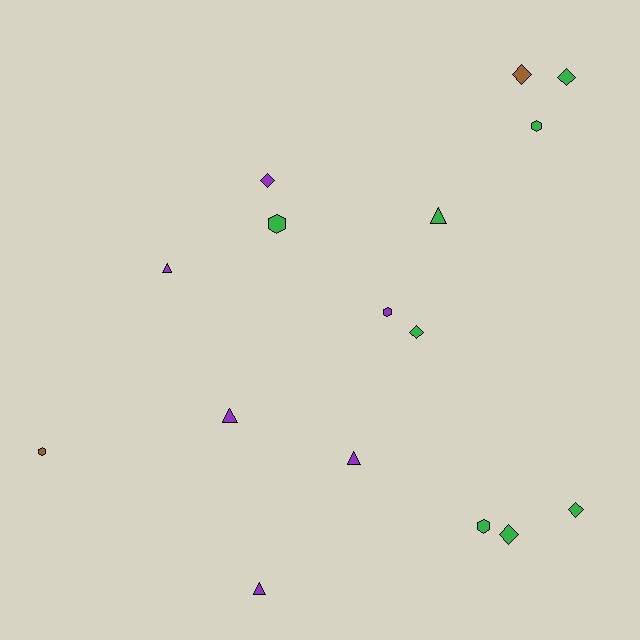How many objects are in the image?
There are 16 objects.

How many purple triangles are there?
There are 4 purple triangles.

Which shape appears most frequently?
Diamond, with 6 objects.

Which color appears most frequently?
Green, with 8 objects.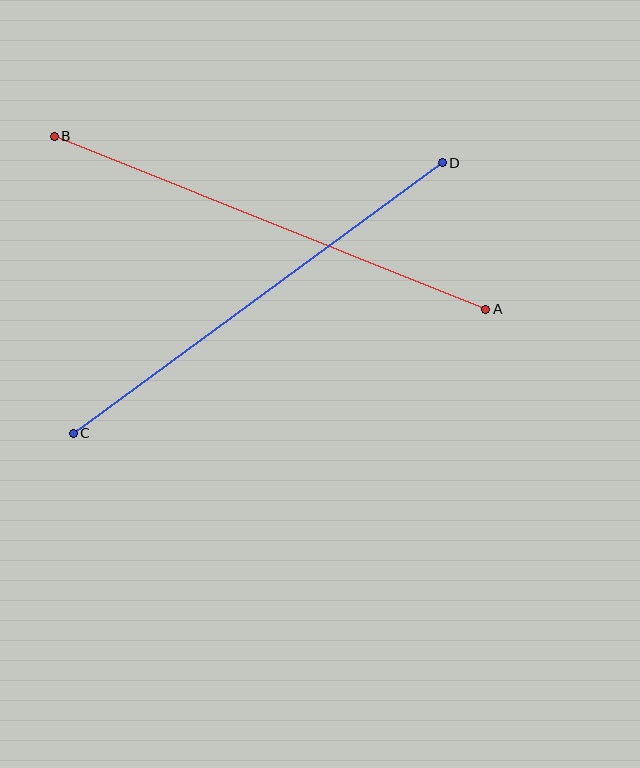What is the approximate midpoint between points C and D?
The midpoint is at approximately (258, 298) pixels.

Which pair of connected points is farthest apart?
Points A and B are farthest apart.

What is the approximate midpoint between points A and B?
The midpoint is at approximately (270, 223) pixels.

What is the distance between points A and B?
The distance is approximately 465 pixels.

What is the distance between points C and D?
The distance is approximately 457 pixels.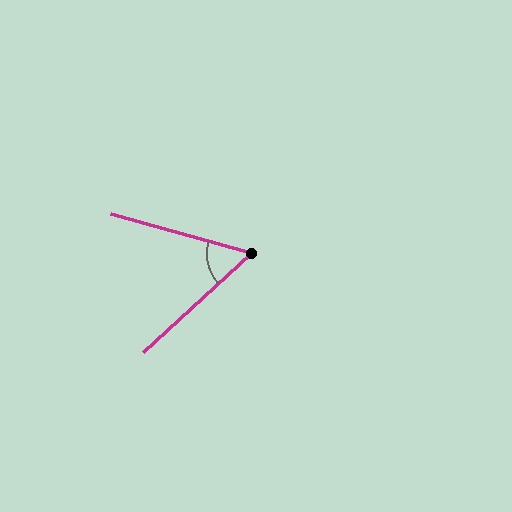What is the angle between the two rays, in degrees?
Approximately 58 degrees.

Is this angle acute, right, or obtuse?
It is acute.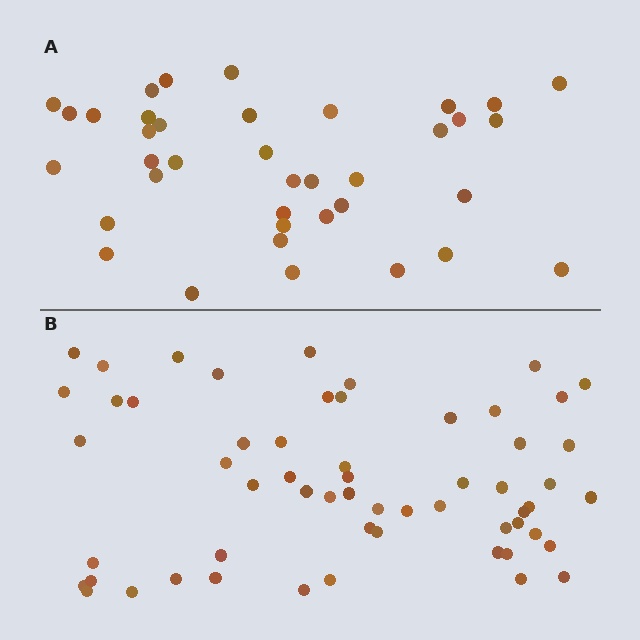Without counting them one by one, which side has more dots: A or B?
Region B (the bottom region) has more dots.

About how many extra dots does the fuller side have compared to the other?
Region B has approximately 20 more dots than region A.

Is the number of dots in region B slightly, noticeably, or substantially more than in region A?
Region B has substantially more. The ratio is roughly 1.5 to 1.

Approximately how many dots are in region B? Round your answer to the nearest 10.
About 60 dots. (The exact count is 58, which rounds to 60.)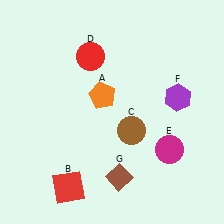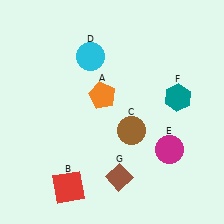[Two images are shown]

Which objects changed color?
D changed from red to cyan. F changed from purple to teal.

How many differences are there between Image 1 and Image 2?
There are 2 differences between the two images.